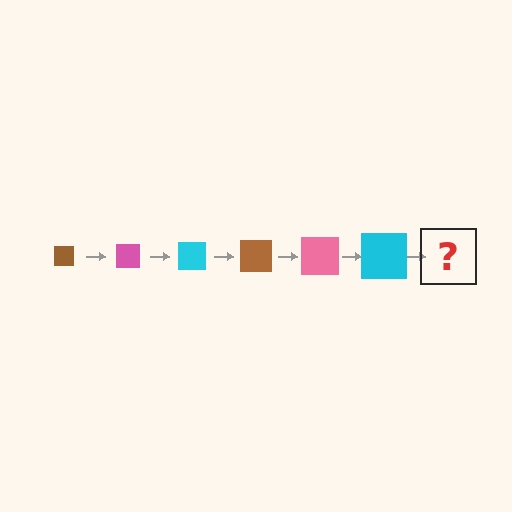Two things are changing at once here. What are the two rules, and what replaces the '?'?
The two rules are that the square grows larger each step and the color cycles through brown, pink, and cyan. The '?' should be a brown square, larger than the previous one.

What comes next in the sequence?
The next element should be a brown square, larger than the previous one.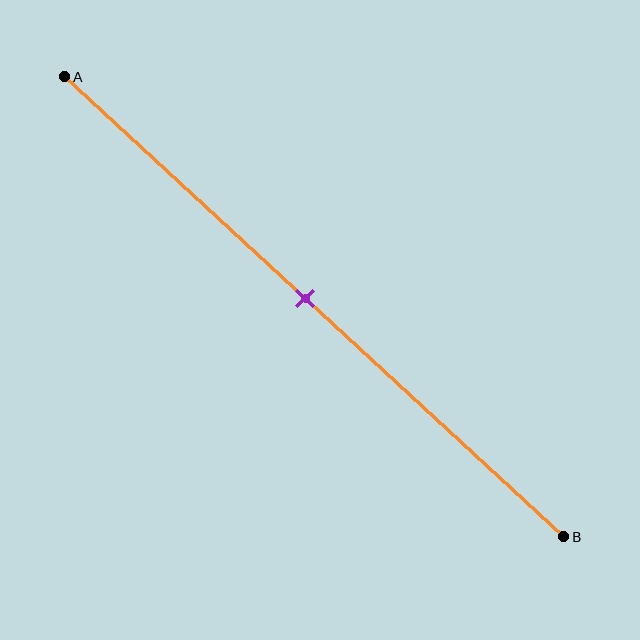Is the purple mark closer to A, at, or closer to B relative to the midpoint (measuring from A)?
The purple mark is approximately at the midpoint of segment AB.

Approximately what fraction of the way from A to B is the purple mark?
The purple mark is approximately 50% of the way from A to B.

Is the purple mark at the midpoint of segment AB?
Yes, the mark is approximately at the midpoint.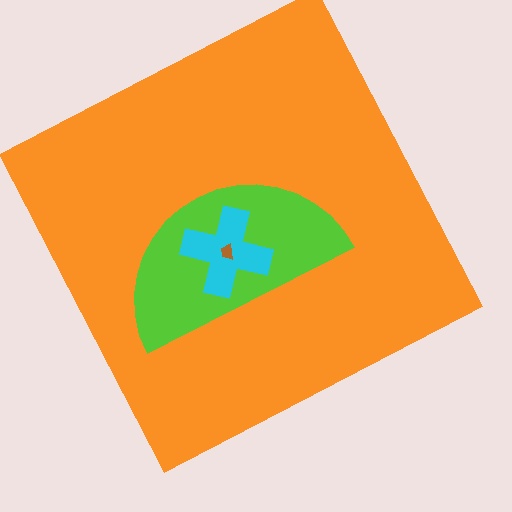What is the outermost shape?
The orange square.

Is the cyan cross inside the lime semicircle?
Yes.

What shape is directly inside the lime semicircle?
The cyan cross.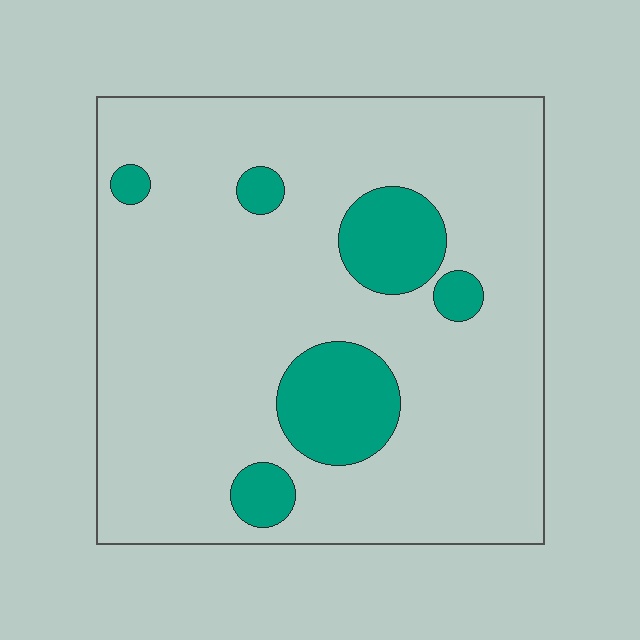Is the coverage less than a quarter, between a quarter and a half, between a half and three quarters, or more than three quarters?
Less than a quarter.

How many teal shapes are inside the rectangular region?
6.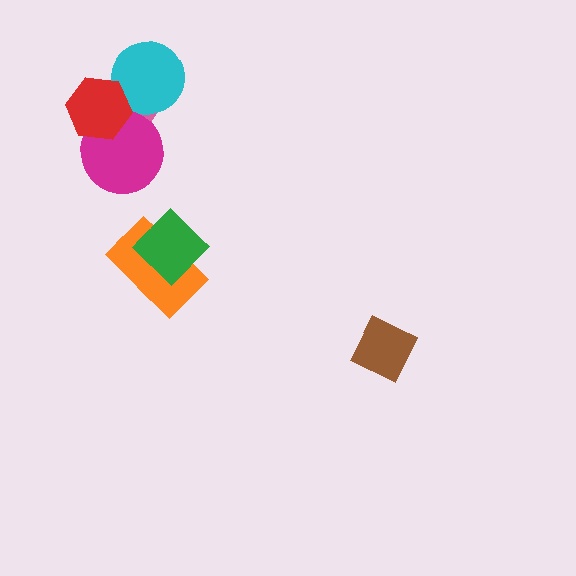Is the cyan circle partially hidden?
Yes, it is partially covered by another shape.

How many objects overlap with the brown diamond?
0 objects overlap with the brown diamond.